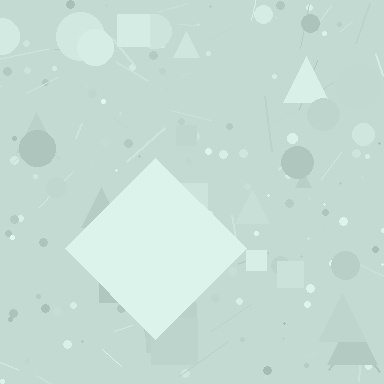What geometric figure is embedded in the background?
A diamond is embedded in the background.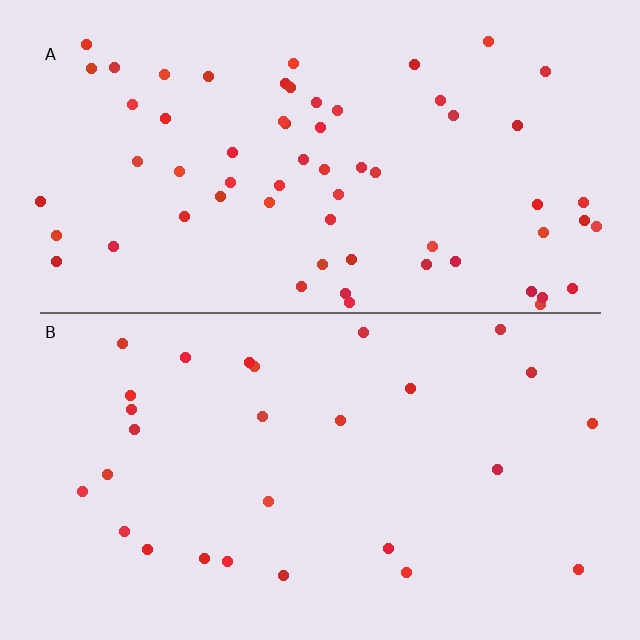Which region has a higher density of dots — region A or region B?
A (the top).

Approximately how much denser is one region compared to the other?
Approximately 2.3× — region A over region B.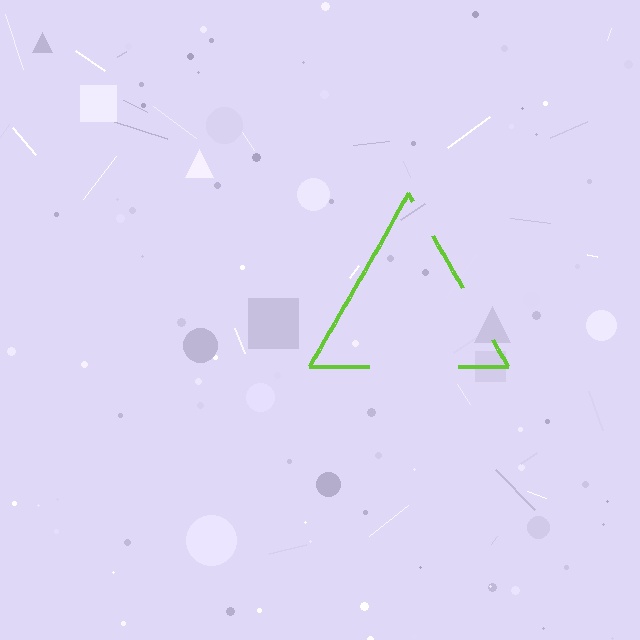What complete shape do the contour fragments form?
The contour fragments form a triangle.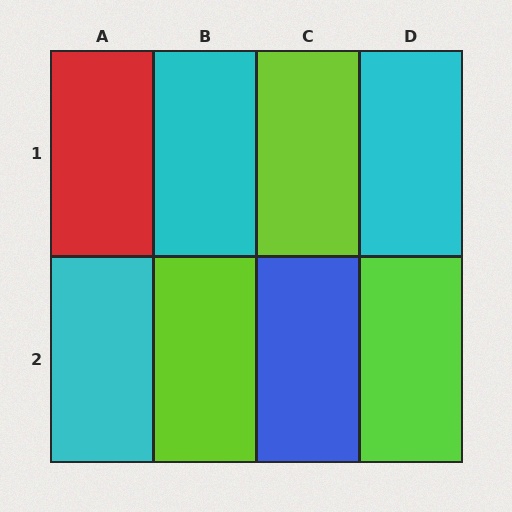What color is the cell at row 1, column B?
Cyan.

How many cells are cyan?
3 cells are cyan.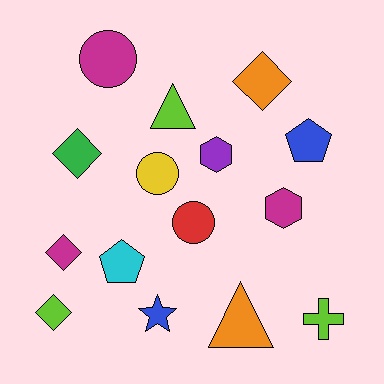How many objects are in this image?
There are 15 objects.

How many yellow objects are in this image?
There is 1 yellow object.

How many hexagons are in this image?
There are 2 hexagons.